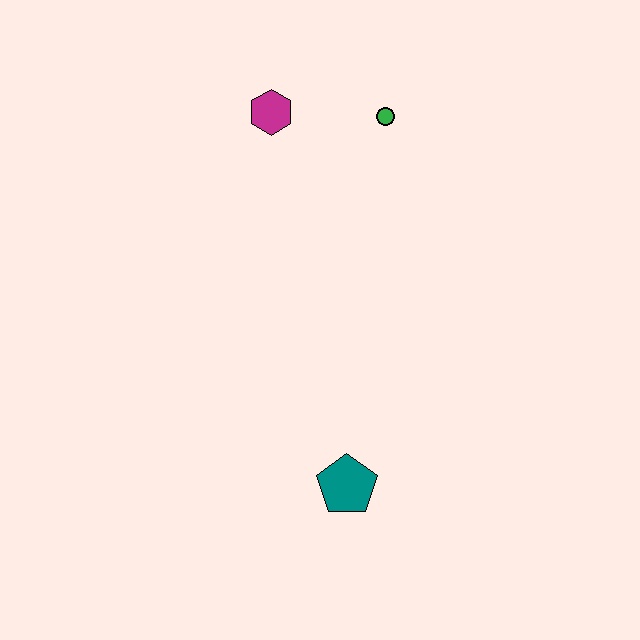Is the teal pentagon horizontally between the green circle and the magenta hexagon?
Yes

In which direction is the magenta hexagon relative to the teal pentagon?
The magenta hexagon is above the teal pentagon.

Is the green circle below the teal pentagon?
No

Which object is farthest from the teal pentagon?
The magenta hexagon is farthest from the teal pentagon.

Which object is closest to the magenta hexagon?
The green circle is closest to the magenta hexagon.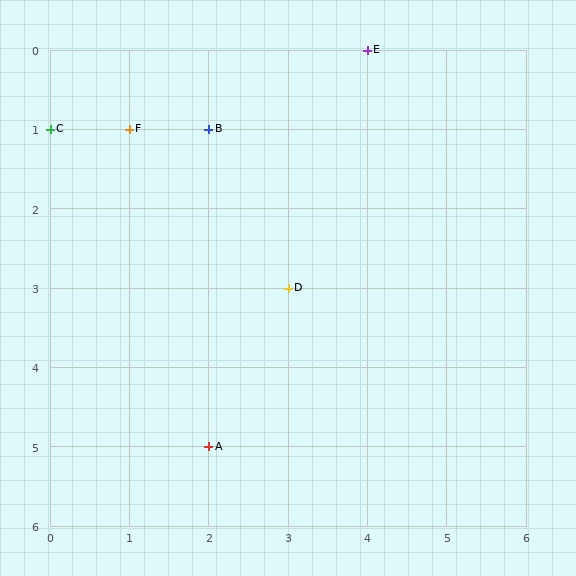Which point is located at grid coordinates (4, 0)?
Point E is at (4, 0).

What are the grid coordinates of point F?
Point F is at grid coordinates (1, 1).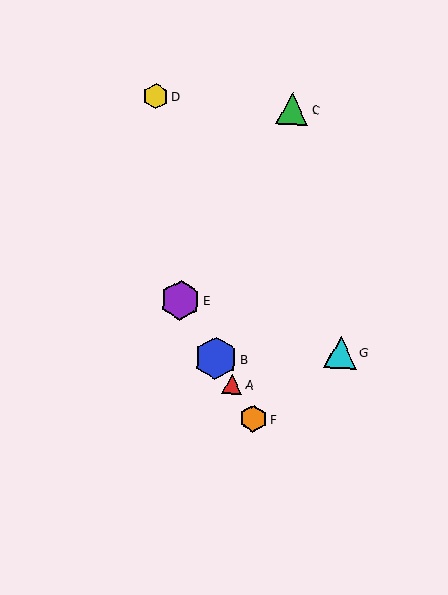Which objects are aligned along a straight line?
Objects A, B, E, F are aligned along a straight line.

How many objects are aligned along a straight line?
4 objects (A, B, E, F) are aligned along a straight line.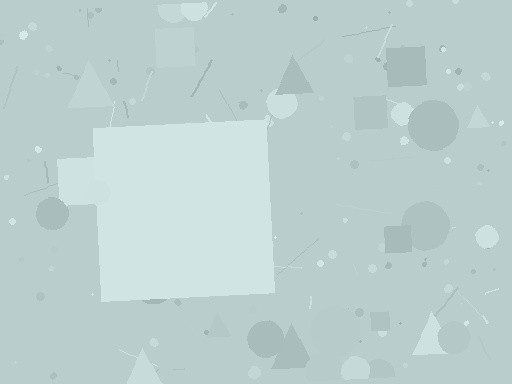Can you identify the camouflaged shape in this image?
The camouflaged shape is a square.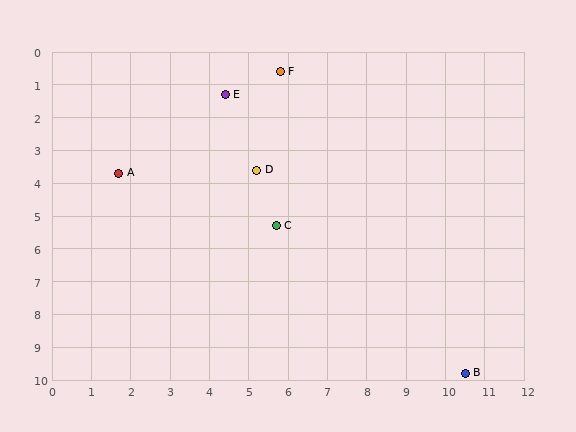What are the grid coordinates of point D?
Point D is at approximately (5.2, 3.6).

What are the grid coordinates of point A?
Point A is at approximately (1.7, 3.7).